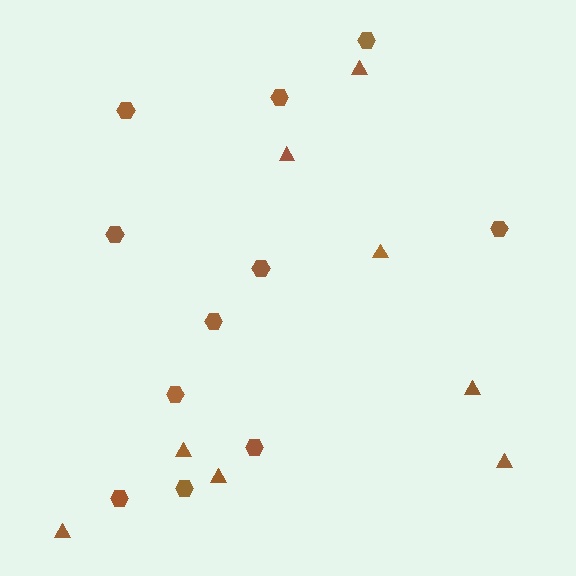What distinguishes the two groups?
There are 2 groups: one group of hexagons (11) and one group of triangles (8).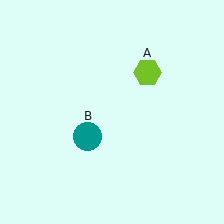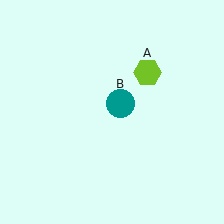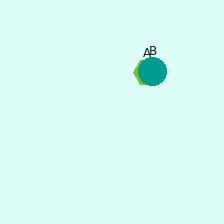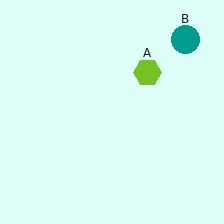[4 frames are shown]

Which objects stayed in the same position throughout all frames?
Lime hexagon (object A) remained stationary.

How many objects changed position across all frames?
1 object changed position: teal circle (object B).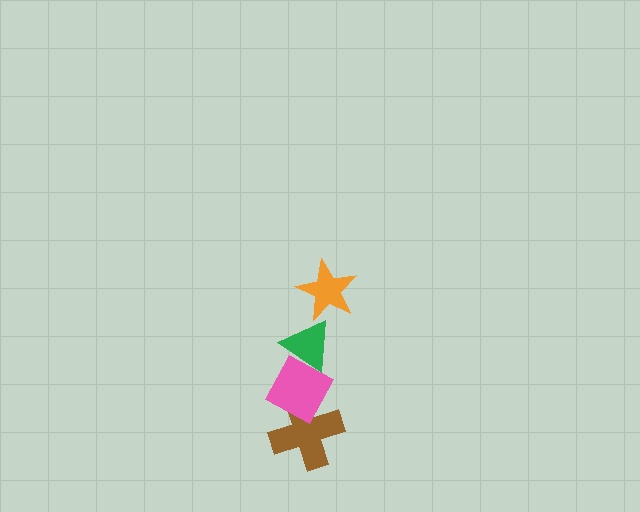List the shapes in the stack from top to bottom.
From top to bottom: the orange star, the green triangle, the pink diamond, the brown cross.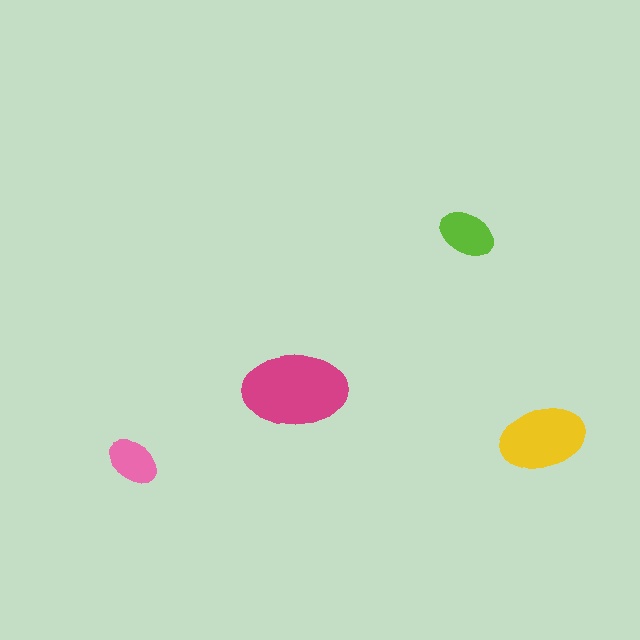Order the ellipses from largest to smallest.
the magenta one, the yellow one, the lime one, the pink one.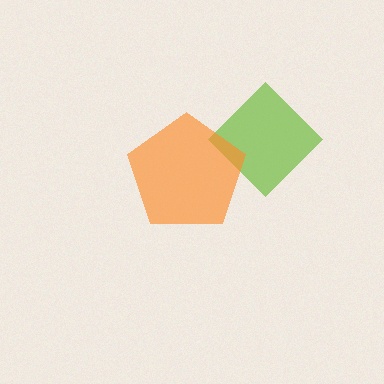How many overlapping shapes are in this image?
There are 2 overlapping shapes in the image.